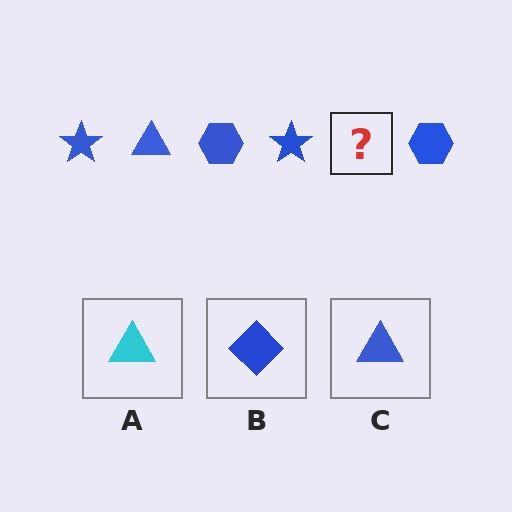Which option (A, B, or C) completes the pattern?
C.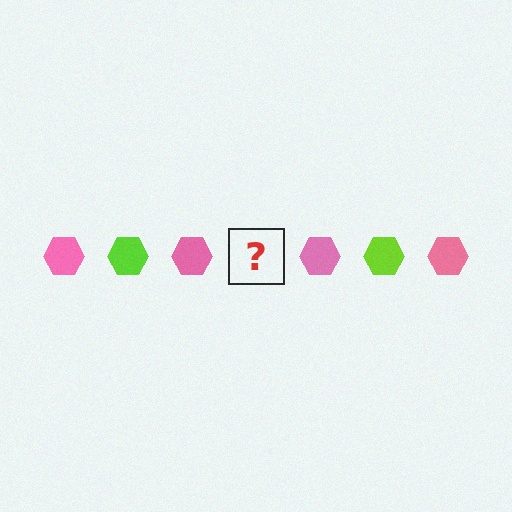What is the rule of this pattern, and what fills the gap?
The rule is that the pattern cycles through pink, lime hexagons. The gap should be filled with a lime hexagon.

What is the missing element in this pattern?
The missing element is a lime hexagon.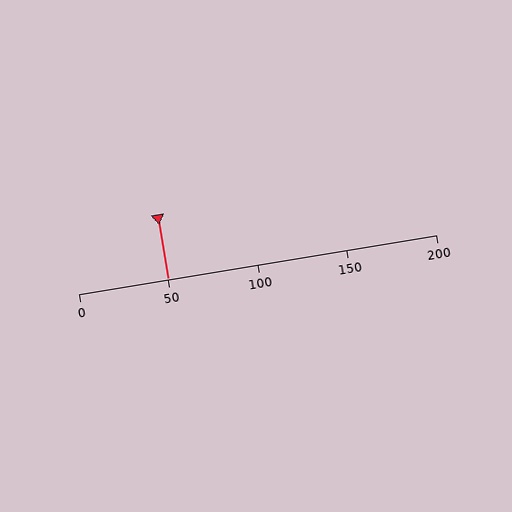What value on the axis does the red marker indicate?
The marker indicates approximately 50.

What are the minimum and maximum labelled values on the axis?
The axis runs from 0 to 200.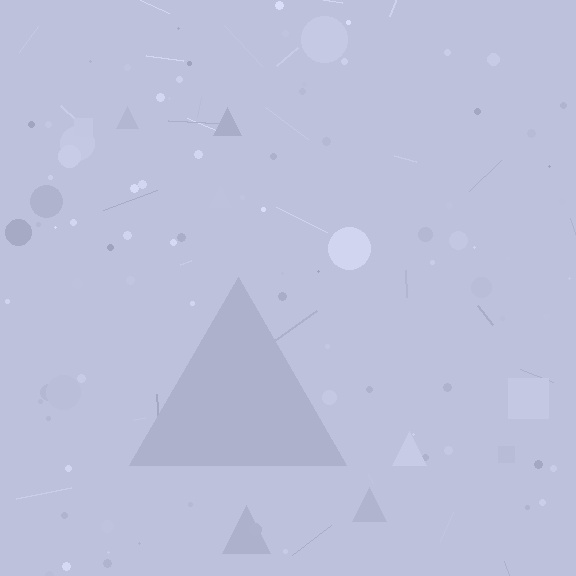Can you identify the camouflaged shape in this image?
The camouflaged shape is a triangle.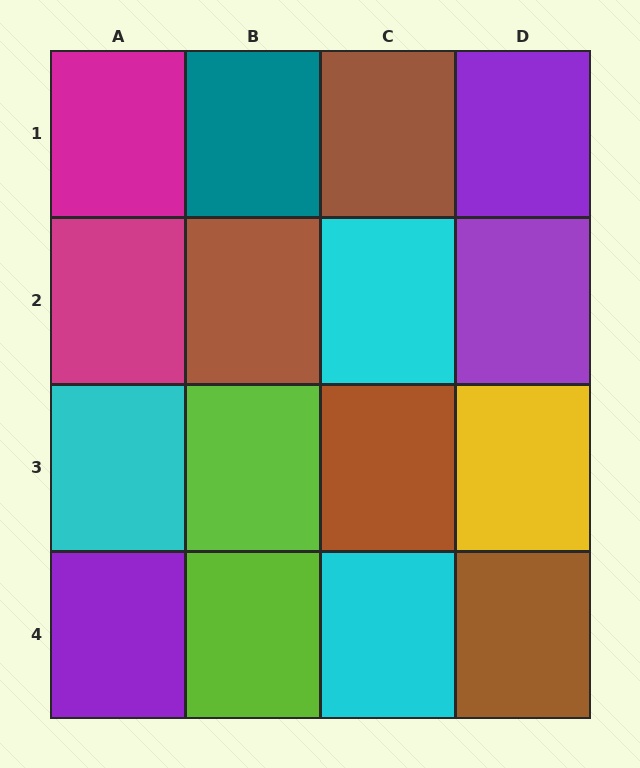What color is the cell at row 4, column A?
Purple.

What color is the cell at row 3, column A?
Cyan.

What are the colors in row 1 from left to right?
Magenta, teal, brown, purple.